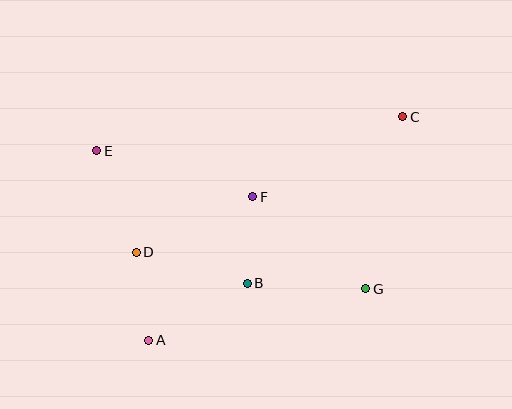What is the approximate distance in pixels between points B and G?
The distance between B and G is approximately 118 pixels.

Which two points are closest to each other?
Points B and F are closest to each other.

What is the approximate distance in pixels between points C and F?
The distance between C and F is approximately 170 pixels.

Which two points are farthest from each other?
Points A and C are farthest from each other.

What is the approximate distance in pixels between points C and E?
The distance between C and E is approximately 308 pixels.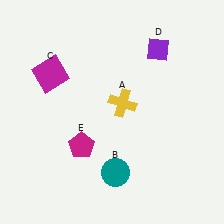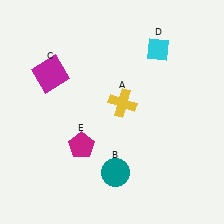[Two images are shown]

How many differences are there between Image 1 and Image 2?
There is 1 difference between the two images.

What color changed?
The diamond (D) changed from purple in Image 1 to cyan in Image 2.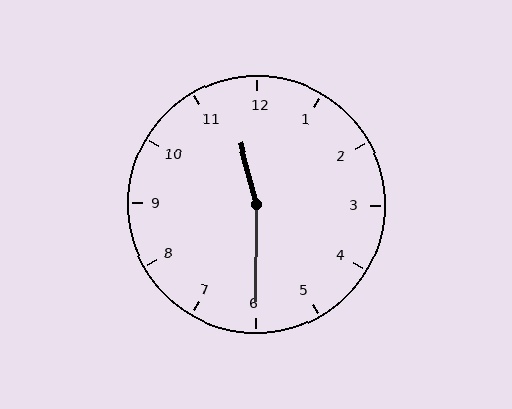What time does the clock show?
11:30.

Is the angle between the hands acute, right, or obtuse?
It is obtuse.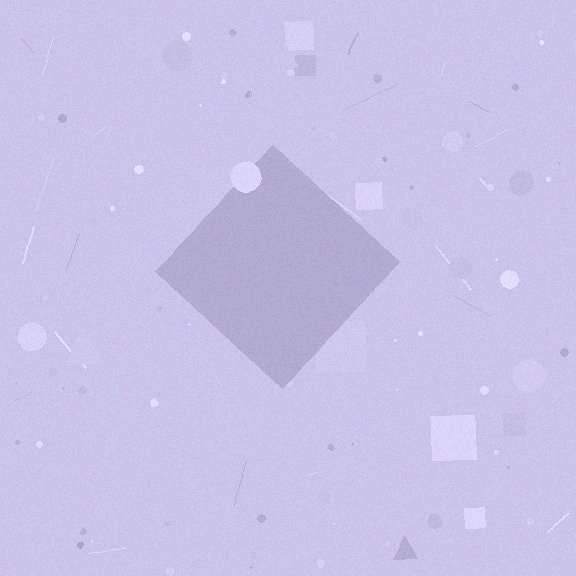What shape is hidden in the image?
A diamond is hidden in the image.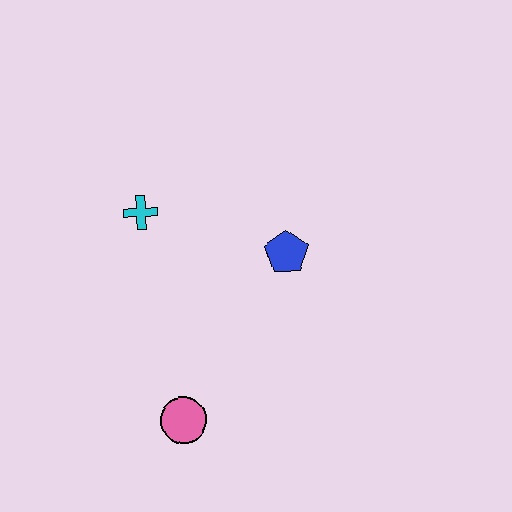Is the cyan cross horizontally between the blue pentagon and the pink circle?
No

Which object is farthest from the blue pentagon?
The pink circle is farthest from the blue pentagon.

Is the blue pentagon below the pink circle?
No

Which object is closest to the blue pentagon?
The cyan cross is closest to the blue pentagon.